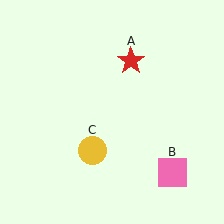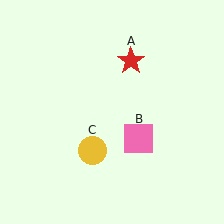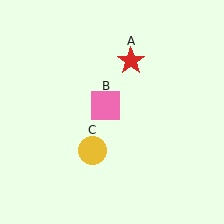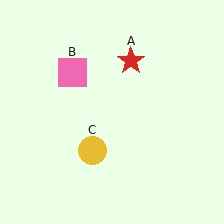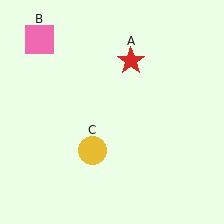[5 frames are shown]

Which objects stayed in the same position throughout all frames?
Red star (object A) and yellow circle (object C) remained stationary.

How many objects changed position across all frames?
1 object changed position: pink square (object B).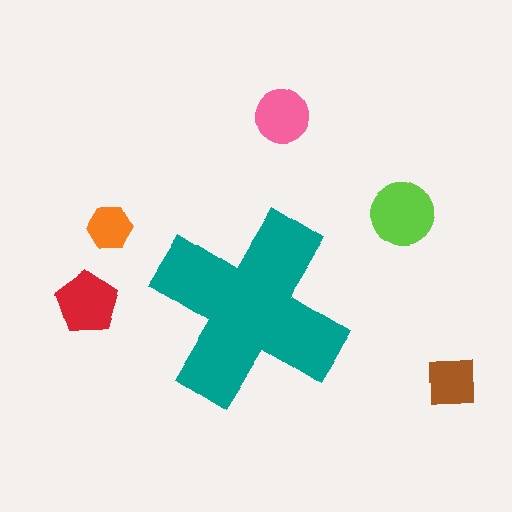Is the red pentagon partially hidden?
No, the red pentagon is fully visible.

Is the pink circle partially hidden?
No, the pink circle is fully visible.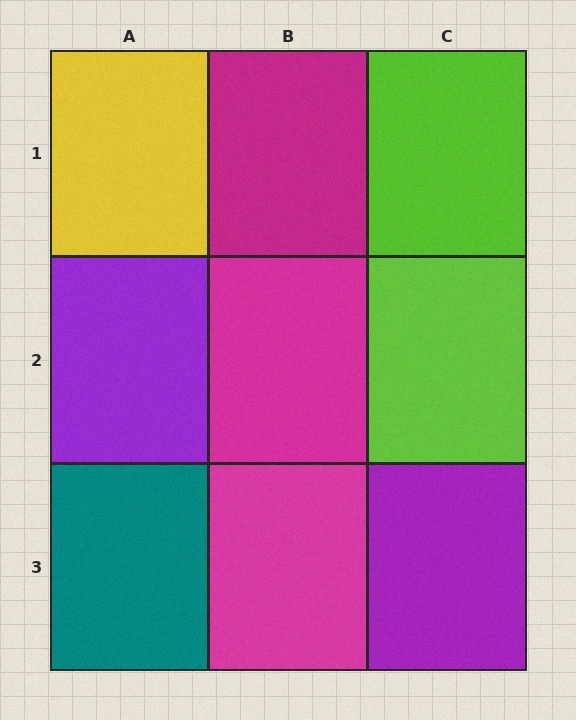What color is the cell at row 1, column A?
Yellow.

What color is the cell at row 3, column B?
Magenta.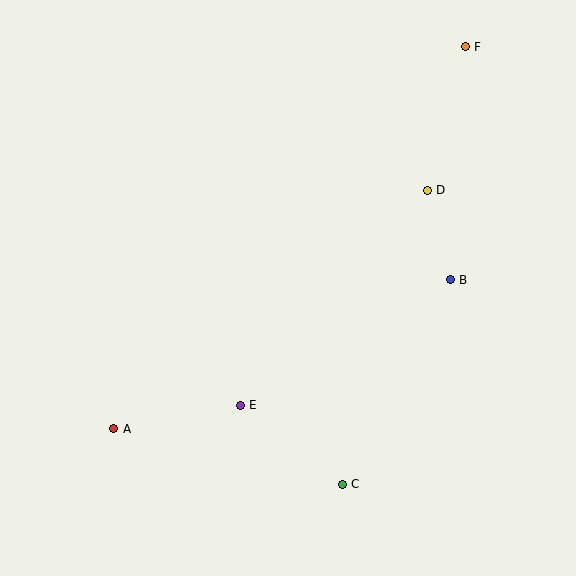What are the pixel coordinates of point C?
Point C is at (342, 484).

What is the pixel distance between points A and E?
The distance between A and E is 129 pixels.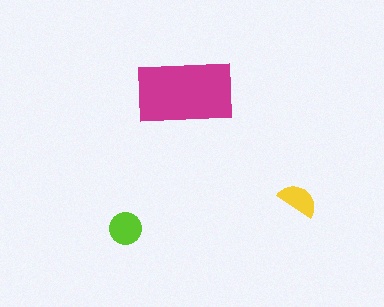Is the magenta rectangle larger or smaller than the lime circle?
Larger.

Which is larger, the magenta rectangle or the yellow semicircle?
The magenta rectangle.